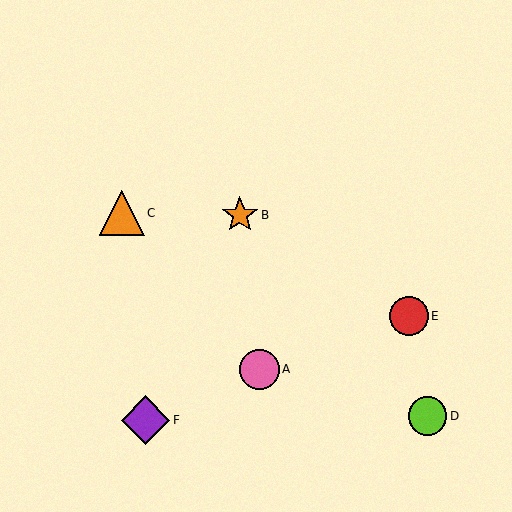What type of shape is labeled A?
Shape A is a pink circle.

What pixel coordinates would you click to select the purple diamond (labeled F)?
Click at (145, 420) to select the purple diamond F.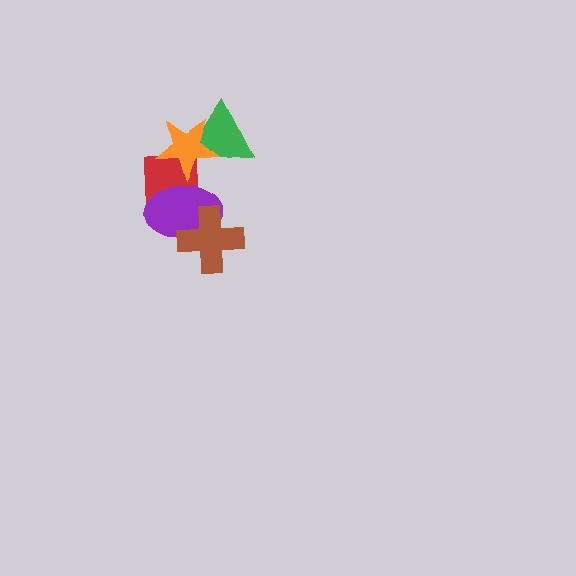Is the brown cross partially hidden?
No, no other shape covers it.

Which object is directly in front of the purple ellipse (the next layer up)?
The orange star is directly in front of the purple ellipse.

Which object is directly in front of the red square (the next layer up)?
The purple ellipse is directly in front of the red square.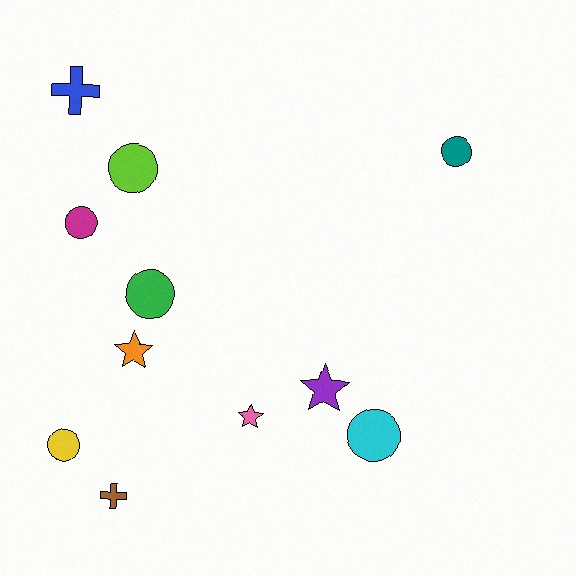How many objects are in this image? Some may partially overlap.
There are 11 objects.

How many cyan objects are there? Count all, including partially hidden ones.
There is 1 cyan object.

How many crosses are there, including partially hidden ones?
There are 2 crosses.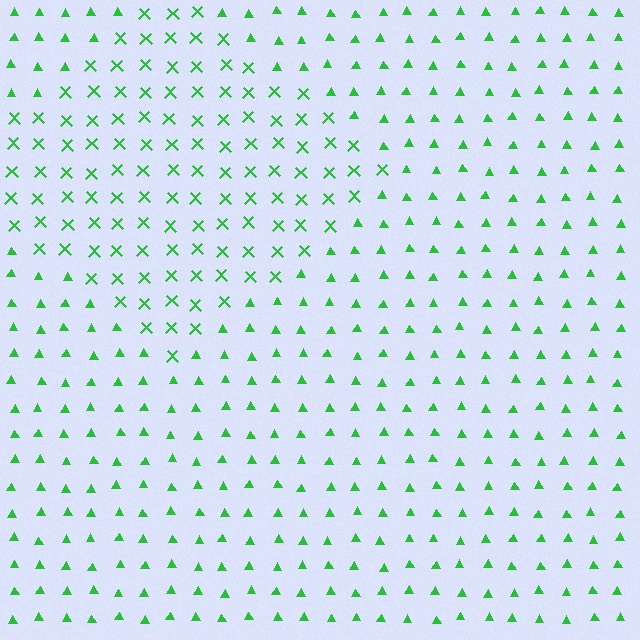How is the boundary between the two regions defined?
The boundary is defined by a change in element shape: X marks inside vs. triangles outside. All elements share the same color and spacing.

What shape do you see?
I see a diamond.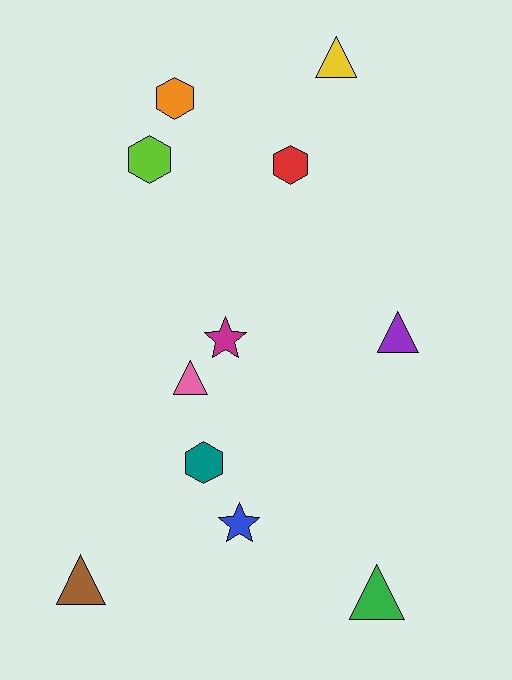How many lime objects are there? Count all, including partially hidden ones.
There is 1 lime object.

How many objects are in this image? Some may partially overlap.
There are 11 objects.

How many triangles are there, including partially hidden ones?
There are 5 triangles.